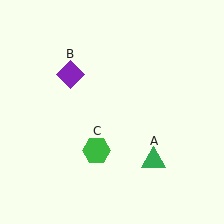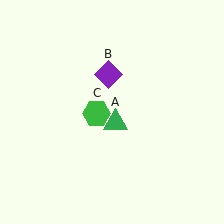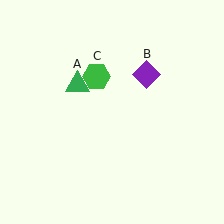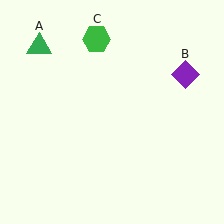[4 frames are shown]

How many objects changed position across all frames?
3 objects changed position: green triangle (object A), purple diamond (object B), green hexagon (object C).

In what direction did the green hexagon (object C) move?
The green hexagon (object C) moved up.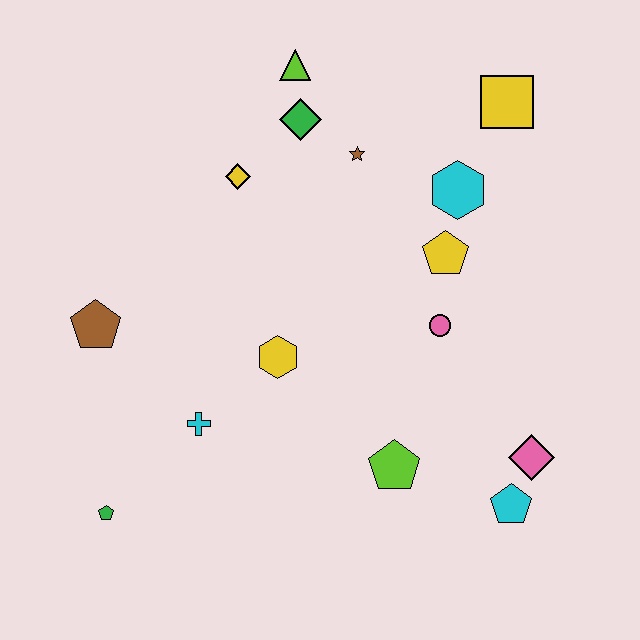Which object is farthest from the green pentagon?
The yellow square is farthest from the green pentagon.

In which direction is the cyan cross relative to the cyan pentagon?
The cyan cross is to the left of the cyan pentagon.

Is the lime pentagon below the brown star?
Yes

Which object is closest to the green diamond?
The lime triangle is closest to the green diamond.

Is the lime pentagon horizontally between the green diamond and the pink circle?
Yes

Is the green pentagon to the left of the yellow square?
Yes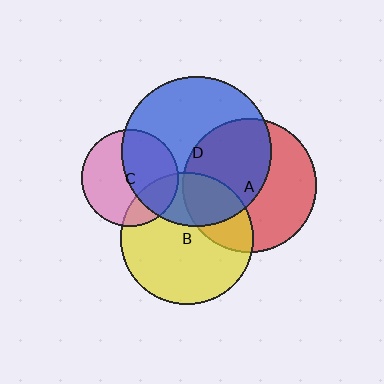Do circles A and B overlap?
Yes.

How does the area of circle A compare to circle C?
Approximately 1.9 times.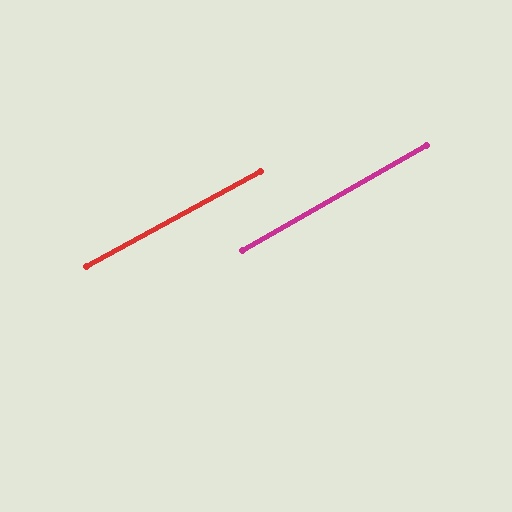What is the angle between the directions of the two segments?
Approximately 1 degree.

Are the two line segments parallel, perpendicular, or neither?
Parallel — their directions differ by only 1.1°.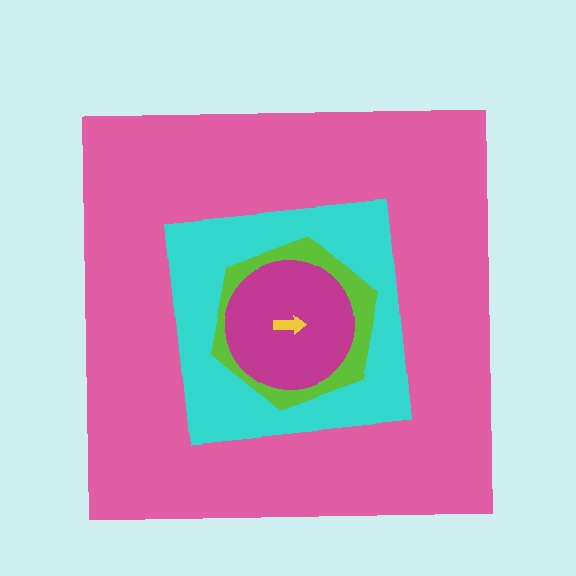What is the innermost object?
The yellow arrow.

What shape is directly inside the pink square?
The cyan square.